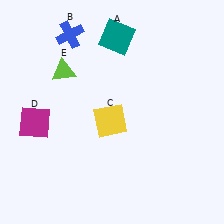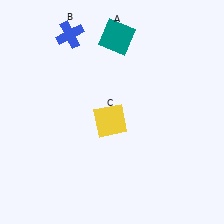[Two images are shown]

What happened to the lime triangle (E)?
The lime triangle (E) was removed in Image 2. It was in the top-left area of Image 1.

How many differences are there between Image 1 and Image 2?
There are 2 differences between the two images.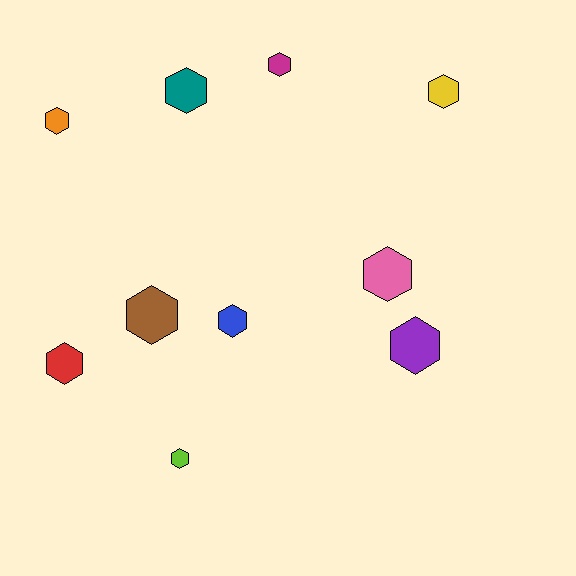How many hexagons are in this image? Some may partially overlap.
There are 10 hexagons.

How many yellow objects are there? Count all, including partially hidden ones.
There is 1 yellow object.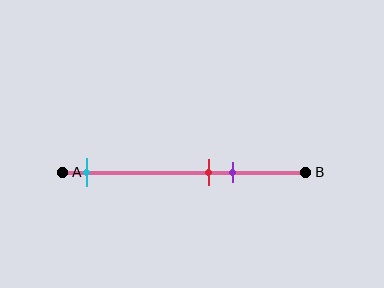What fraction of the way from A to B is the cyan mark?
The cyan mark is approximately 10% (0.1) of the way from A to B.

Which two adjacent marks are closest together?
The red and purple marks are the closest adjacent pair.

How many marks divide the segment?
There are 3 marks dividing the segment.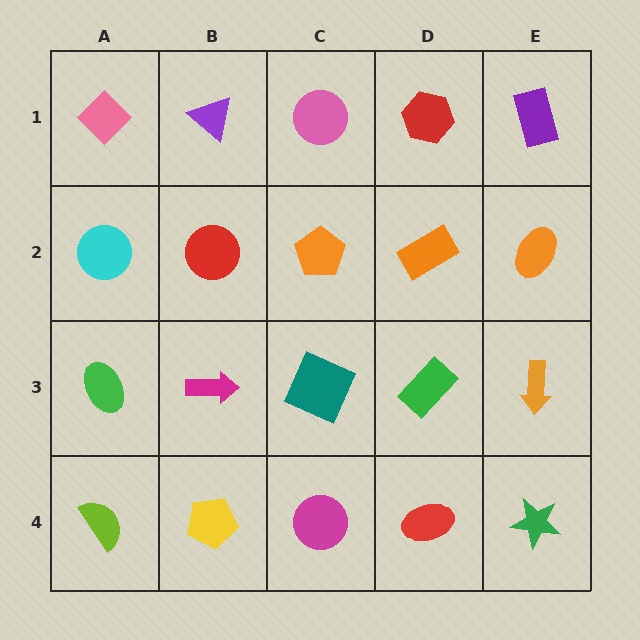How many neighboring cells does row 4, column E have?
2.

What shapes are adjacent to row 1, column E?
An orange ellipse (row 2, column E), a red hexagon (row 1, column D).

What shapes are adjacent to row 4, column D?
A green rectangle (row 3, column D), a magenta circle (row 4, column C), a green star (row 4, column E).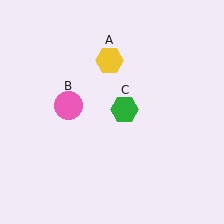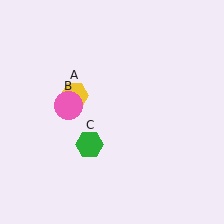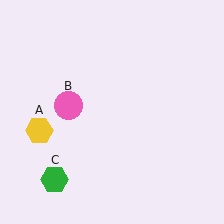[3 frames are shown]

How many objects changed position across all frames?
2 objects changed position: yellow hexagon (object A), green hexagon (object C).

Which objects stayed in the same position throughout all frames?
Pink circle (object B) remained stationary.